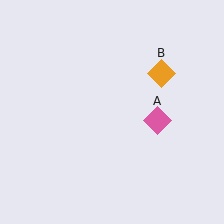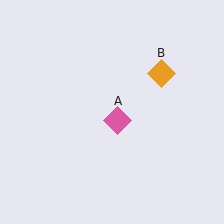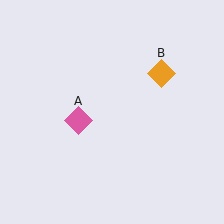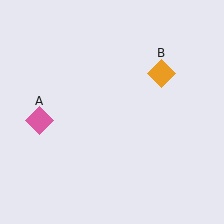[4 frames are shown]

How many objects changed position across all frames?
1 object changed position: pink diamond (object A).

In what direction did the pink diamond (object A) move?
The pink diamond (object A) moved left.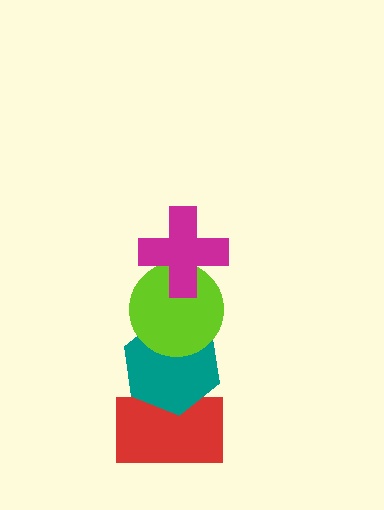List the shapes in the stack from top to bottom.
From top to bottom: the magenta cross, the lime circle, the teal hexagon, the red rectangle.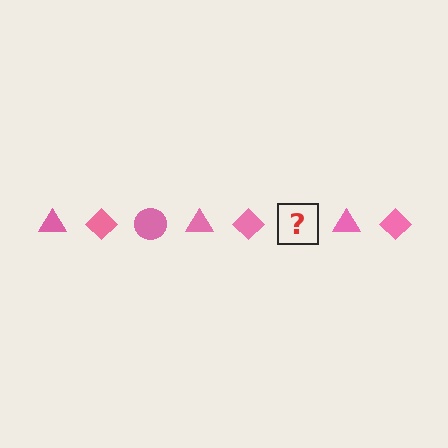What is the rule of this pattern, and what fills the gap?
The rule is that the pattern cycles through triangle, diamond, circle shapes in pink. The gap should be filled with a pink circle.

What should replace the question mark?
The question mark should be replaced with a pink circle.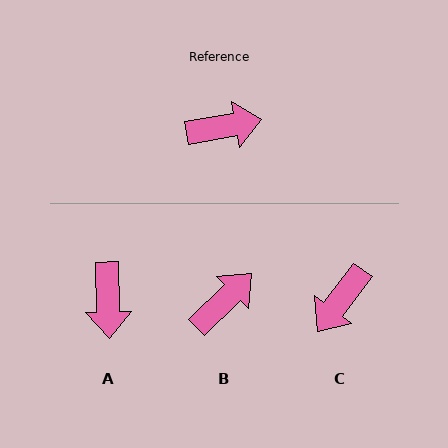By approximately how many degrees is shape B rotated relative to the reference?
Approximately 34 degrees counter-clockwise.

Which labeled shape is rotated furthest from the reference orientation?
C, about 137 degrees away.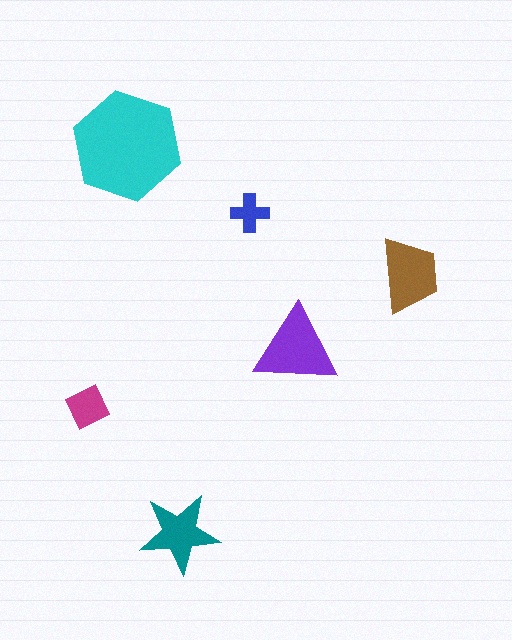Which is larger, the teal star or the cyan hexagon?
The cyan hexagon.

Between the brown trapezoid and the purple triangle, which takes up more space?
The purple triangle.